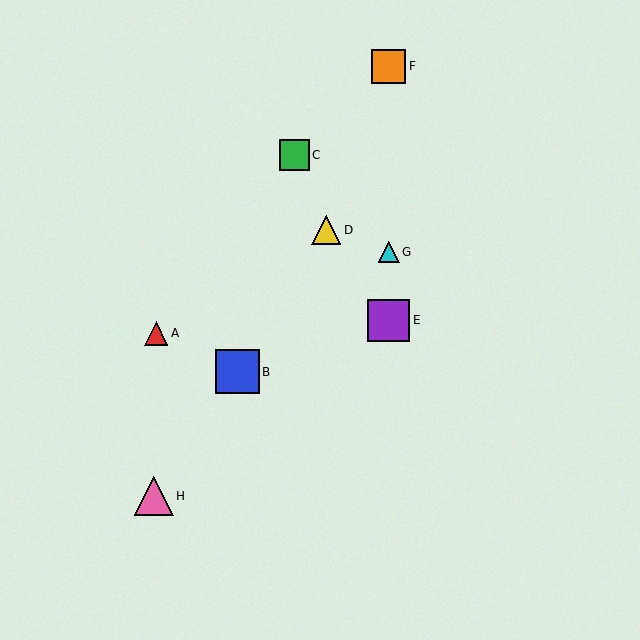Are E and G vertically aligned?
Yes, both are at x≈389.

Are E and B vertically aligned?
No, E is at x≈389 and B is at x≈237.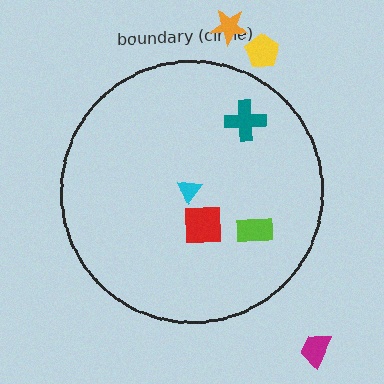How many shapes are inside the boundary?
4 inside, 3 outside.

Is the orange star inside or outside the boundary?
Outside.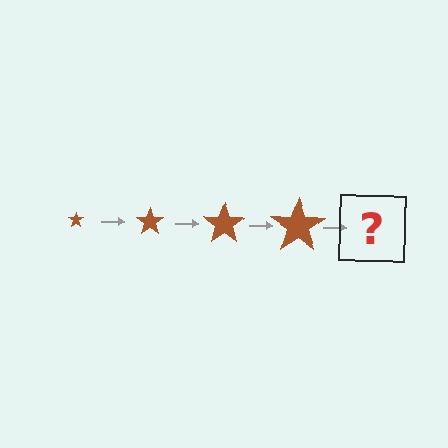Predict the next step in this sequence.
The next step is a brown star, larger than the previous one.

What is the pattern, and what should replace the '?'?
The pattern is that the star gets progressively larger each step. The '?' should be a brown star, larger than the previous one.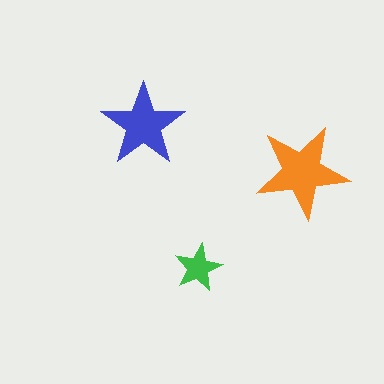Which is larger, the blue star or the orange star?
The orange one.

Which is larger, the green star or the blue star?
The blue one.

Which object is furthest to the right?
The orange star is rightmost.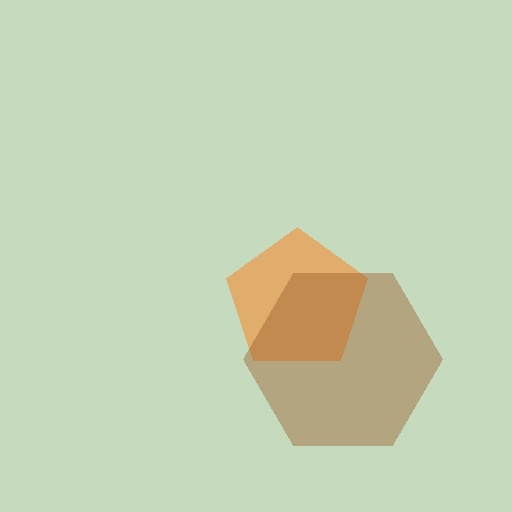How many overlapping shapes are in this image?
There are 2 overlapping shapes in the image.